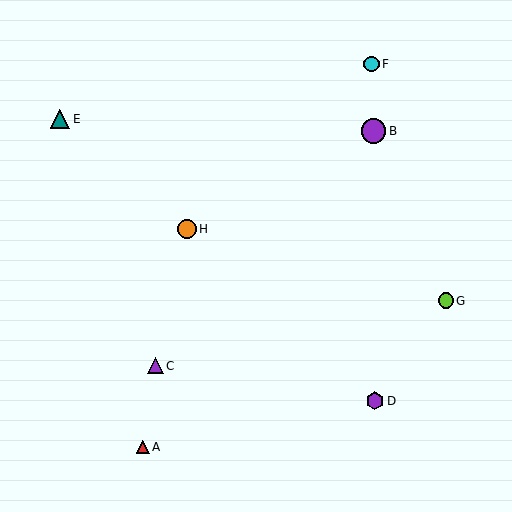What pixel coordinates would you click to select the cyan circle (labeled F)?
Click at (372, 64) to select the cyan circle F.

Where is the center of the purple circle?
The center of the purple circle is at (374, 131).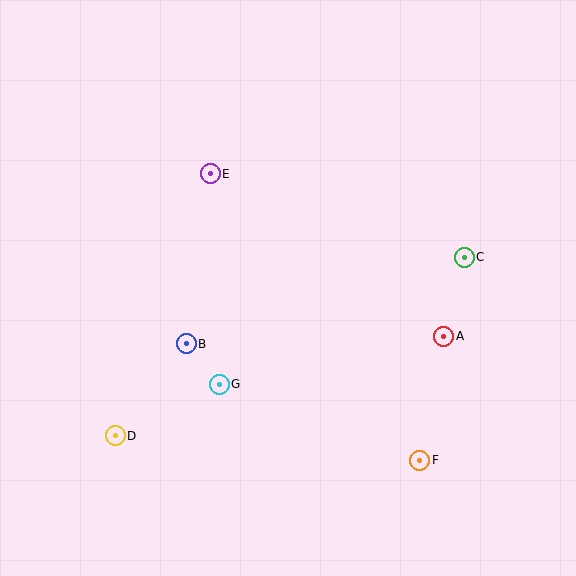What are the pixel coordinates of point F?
Point F is at (420, 460).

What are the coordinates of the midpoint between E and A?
The midpoint between E and A is at (327, 255).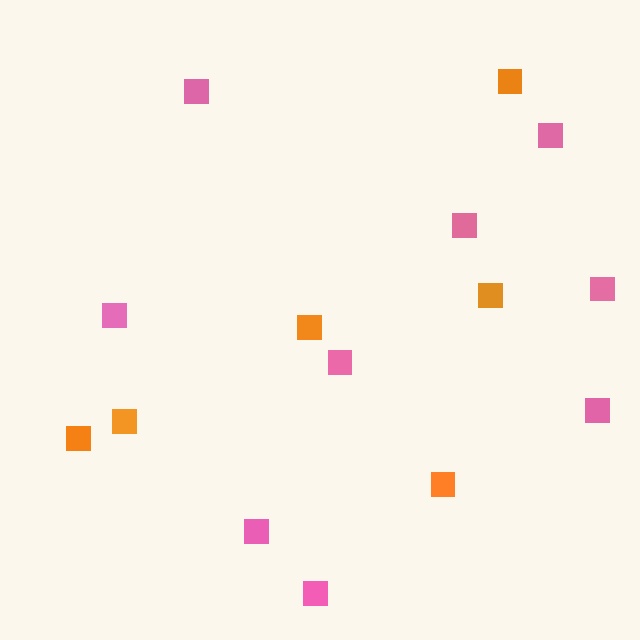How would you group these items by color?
There are 2 groups: one group of pink squares (9) and one group of orange squares (6).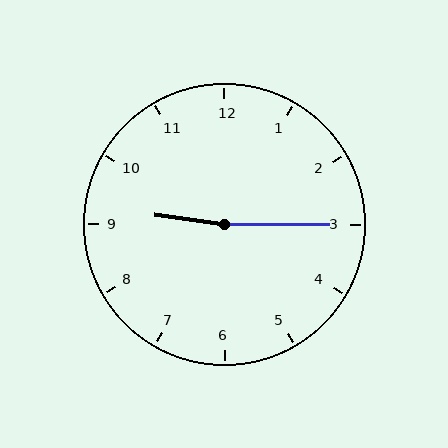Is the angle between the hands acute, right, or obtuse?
It is obtuse.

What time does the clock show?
9:15.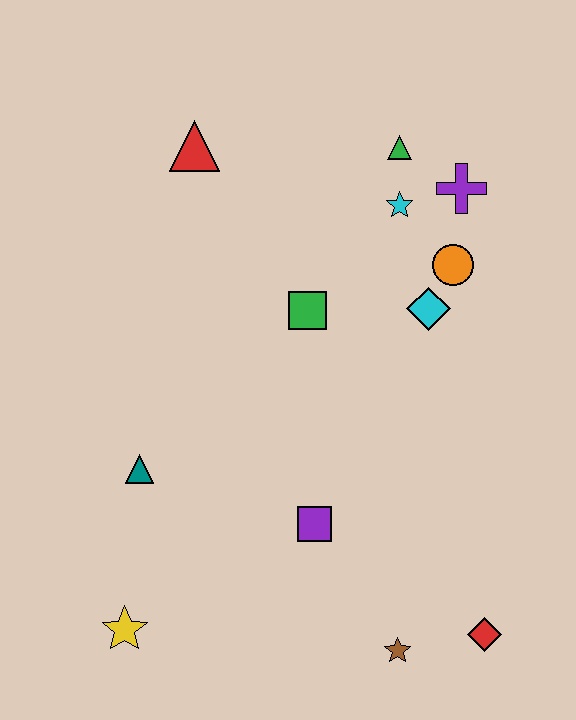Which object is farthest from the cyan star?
The yellow star is farthest from the cyan star.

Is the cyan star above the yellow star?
Yes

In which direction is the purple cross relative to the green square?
The purple cross is to the right of the green square.